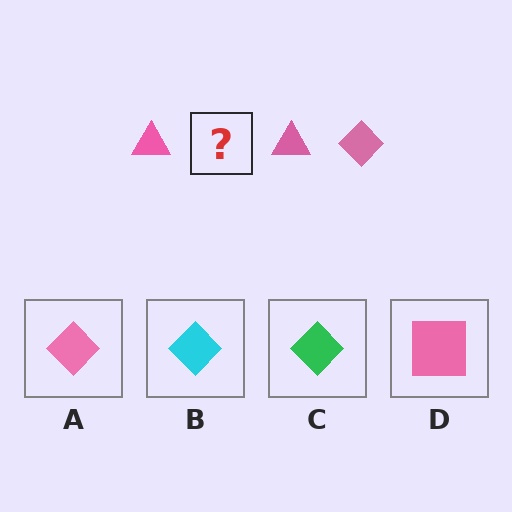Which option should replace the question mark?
Option A.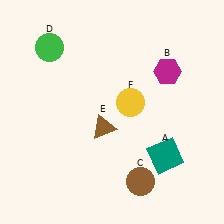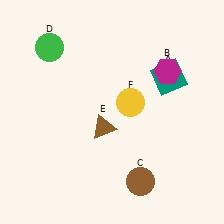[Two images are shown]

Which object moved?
The teal square (A) moved up.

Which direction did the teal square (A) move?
The teal square (A) moved up.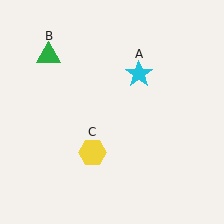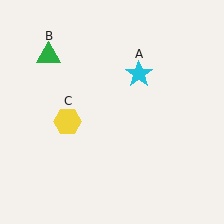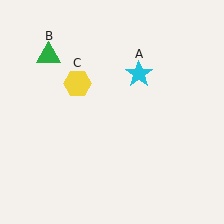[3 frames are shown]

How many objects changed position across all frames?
1 object changed position: yellow hexagon (object C).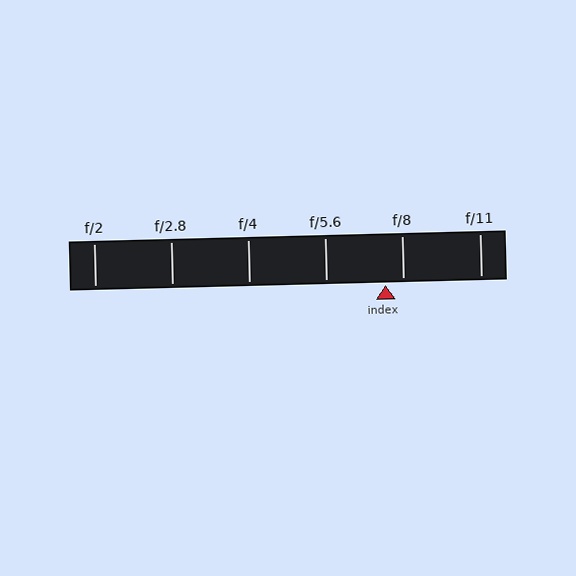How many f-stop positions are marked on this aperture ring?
There are 6 f-stop positions marked.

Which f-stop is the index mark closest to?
The index mark is closest to f/8.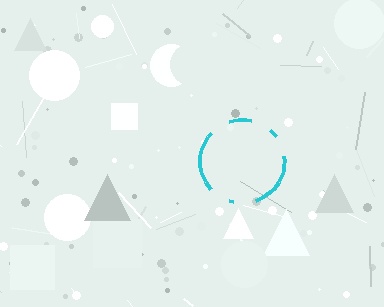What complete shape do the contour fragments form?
The contour fragments form a circle.